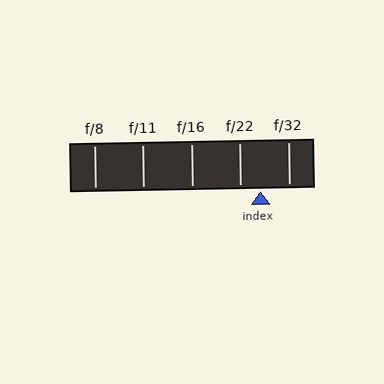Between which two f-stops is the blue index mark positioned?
The index mark is between f/22 and f/32.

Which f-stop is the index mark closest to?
The index mark is closest to f/22.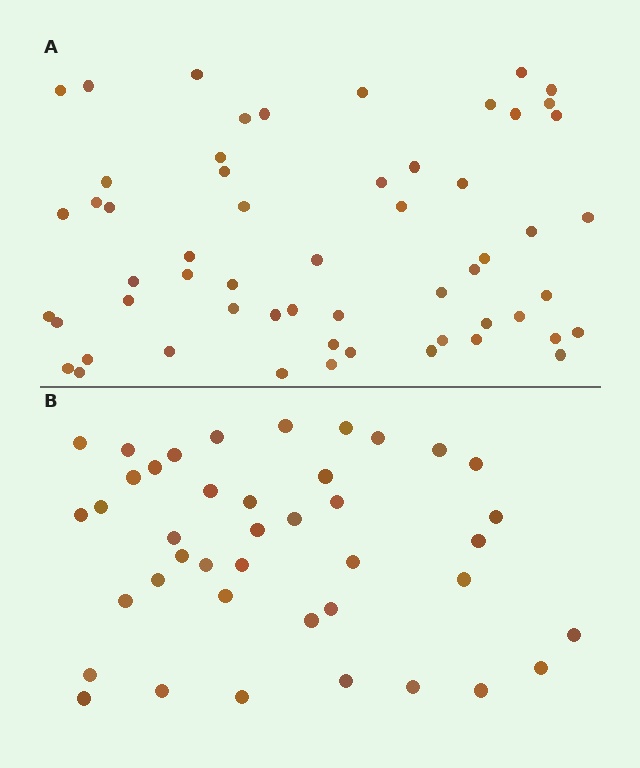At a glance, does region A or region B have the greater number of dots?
Region A (the top region) has more dots.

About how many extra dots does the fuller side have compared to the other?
Region A has approximately 15 more dots than region B.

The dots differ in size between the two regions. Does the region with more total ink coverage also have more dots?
No. Region B has more total ink coverage because its dots are larger, but region A actually contains more individual dots. Total area can be misleading — the number of items is what matters here.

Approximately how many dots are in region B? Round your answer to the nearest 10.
About 40 dots. (The exact count is 41, which rounds to 40.)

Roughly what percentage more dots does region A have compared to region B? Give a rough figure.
About 40% more.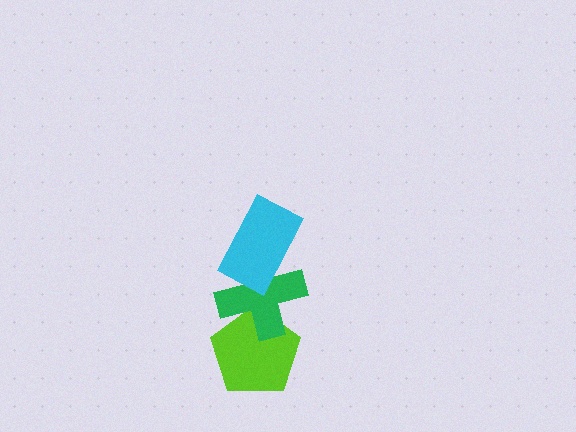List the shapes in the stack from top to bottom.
From top to bottom: the cyan rectangle, the green cross, the lime pentagon.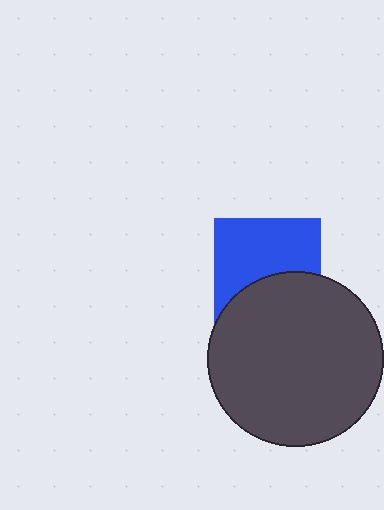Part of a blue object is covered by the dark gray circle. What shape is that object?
It is a square.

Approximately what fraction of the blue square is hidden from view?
Roughly 39% of the blue square is hidden behind the dark gray circle.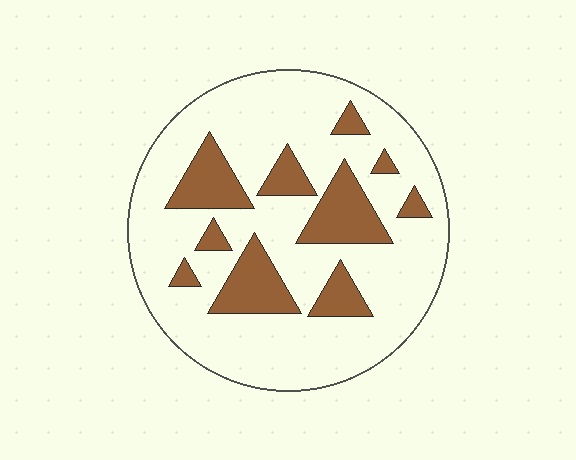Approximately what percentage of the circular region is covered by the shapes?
Approximately 25%.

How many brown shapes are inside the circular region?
10.